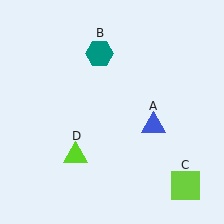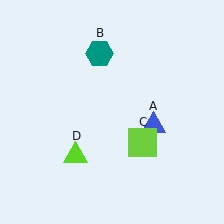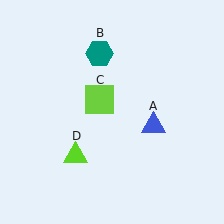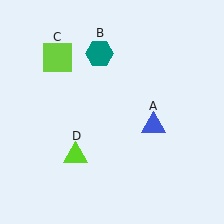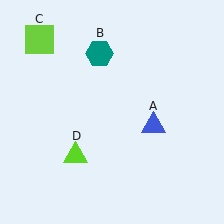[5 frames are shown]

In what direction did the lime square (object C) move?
The lime square (object C) moved up and to the left.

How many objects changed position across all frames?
1 object changed position: lime square (object C).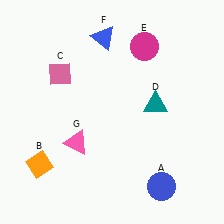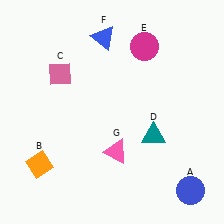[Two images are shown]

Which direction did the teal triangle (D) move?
The teal triangle (D) moved down.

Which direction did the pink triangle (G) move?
The pink triangle (G) moved right.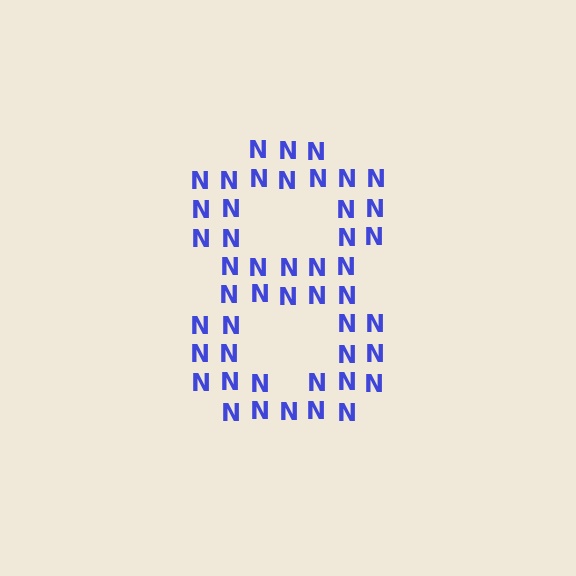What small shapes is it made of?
It is made of small letter N's.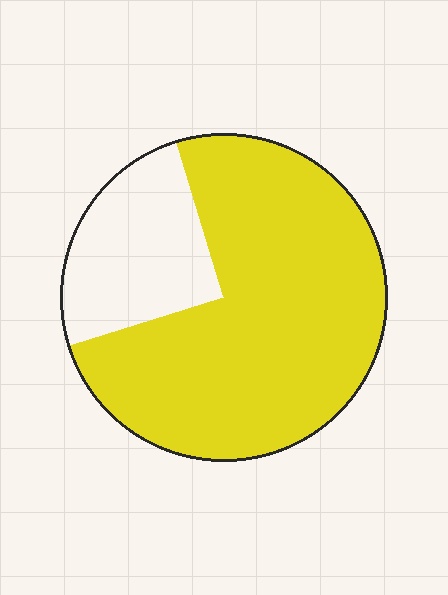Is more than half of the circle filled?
Yes.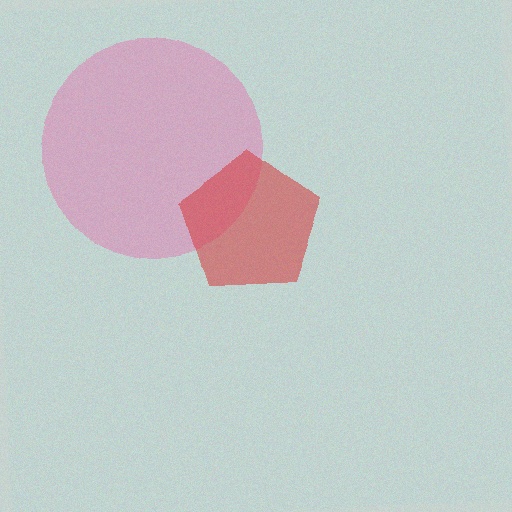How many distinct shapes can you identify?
There are 2 distinct shapes: a pink circle, a red pentagon.